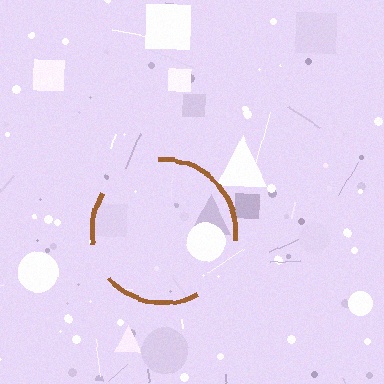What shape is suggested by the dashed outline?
The dashed outline suggests a circle.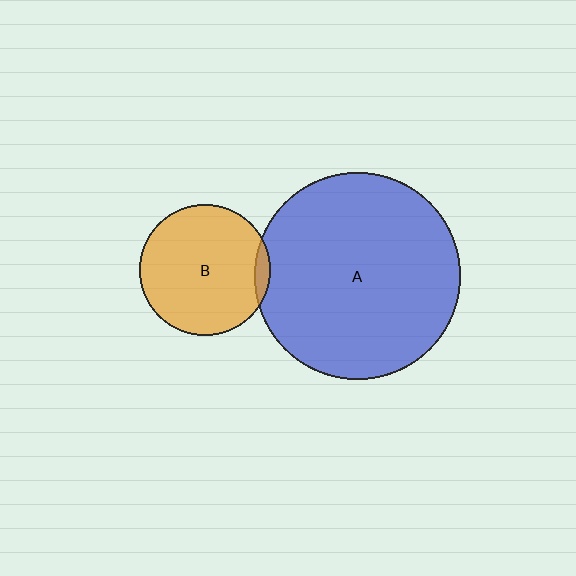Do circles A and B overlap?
Yes.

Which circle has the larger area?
Circle A (blue).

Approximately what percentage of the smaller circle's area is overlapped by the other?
Approximately 5%.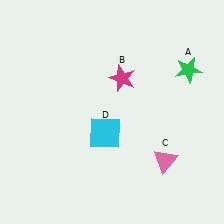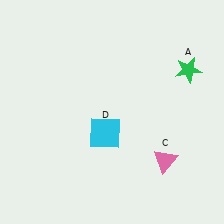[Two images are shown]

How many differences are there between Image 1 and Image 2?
There is 1 difference between the two images.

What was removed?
The magenta star (B) was removed in Image 2.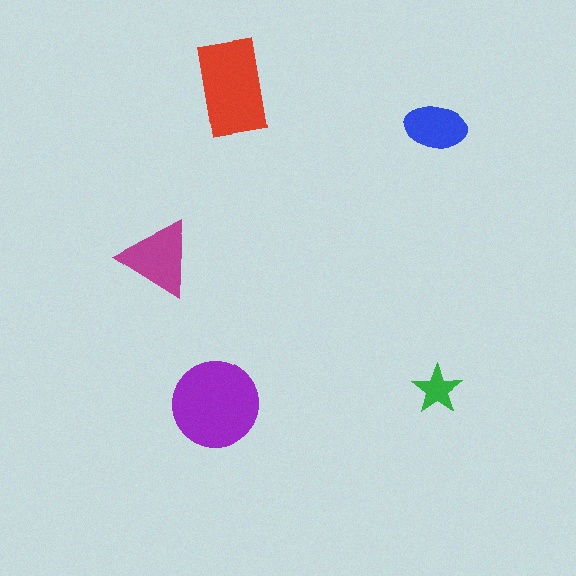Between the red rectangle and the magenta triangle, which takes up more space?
The red rectangle.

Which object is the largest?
The purple circle.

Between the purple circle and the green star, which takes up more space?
The purple circle.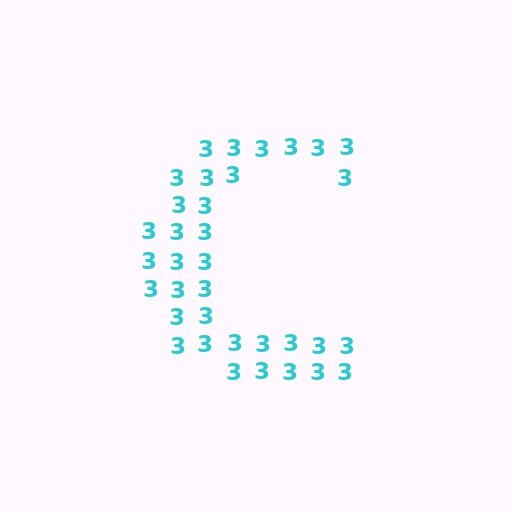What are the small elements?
The small elements are digit 3's.